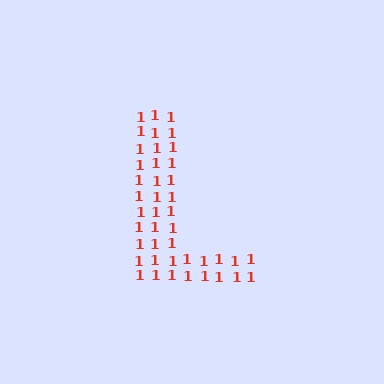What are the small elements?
The small elements are digit 1's.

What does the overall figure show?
The overall figure shows the letter L.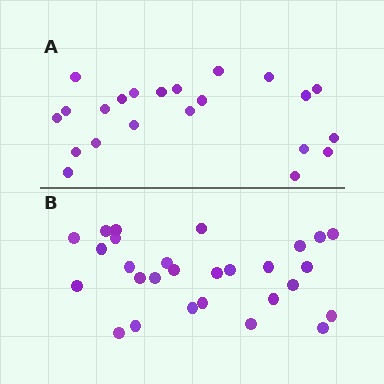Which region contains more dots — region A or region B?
Region B (the bottom region) has more dots.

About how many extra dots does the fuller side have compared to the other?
Region B has about 6 more dots than region A.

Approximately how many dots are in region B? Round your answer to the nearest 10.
About 30 dots. (The exact count is 28, which rounds to 30.)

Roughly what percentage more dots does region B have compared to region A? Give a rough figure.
About 25% more.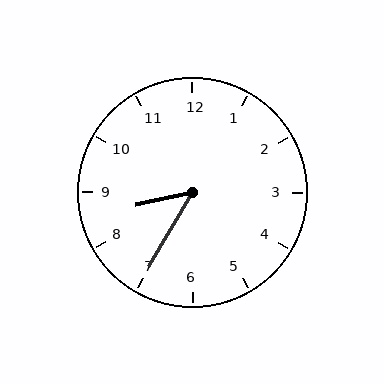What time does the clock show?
8:35.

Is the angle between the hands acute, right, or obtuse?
It is acute.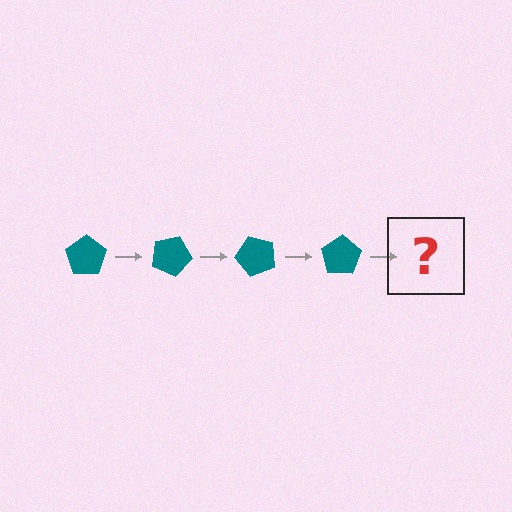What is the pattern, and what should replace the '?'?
The pattern is that the pentagon rotates 25 degrees each step. The '?' should be a teal pentagon rotated 100 degrees.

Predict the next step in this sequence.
The next step is a teal pentagon rotated 100 degrees.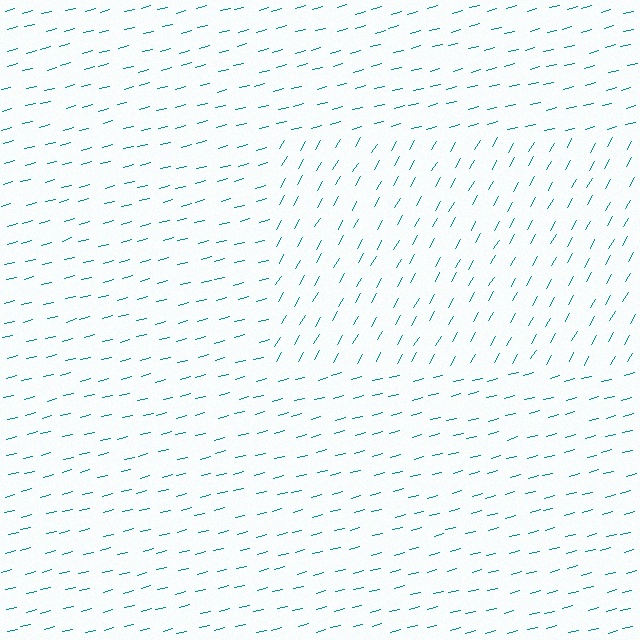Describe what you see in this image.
The image is filled with small teal line segments. A rectangle region in the image has lines oriented differently from the surrounding lines, creating a visible texture boundary.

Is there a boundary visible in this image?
Yes, there is a texture boundary formed by a change in line orientation.